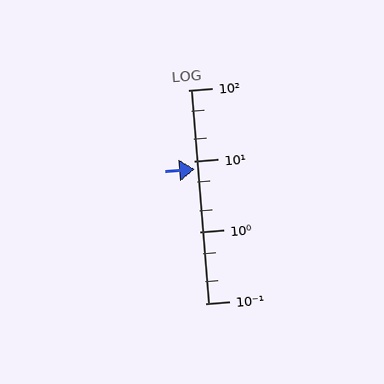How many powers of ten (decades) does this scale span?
The scale spans 3 decades, from 0.1 to 100.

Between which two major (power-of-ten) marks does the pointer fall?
The pointer is between 1 and 10.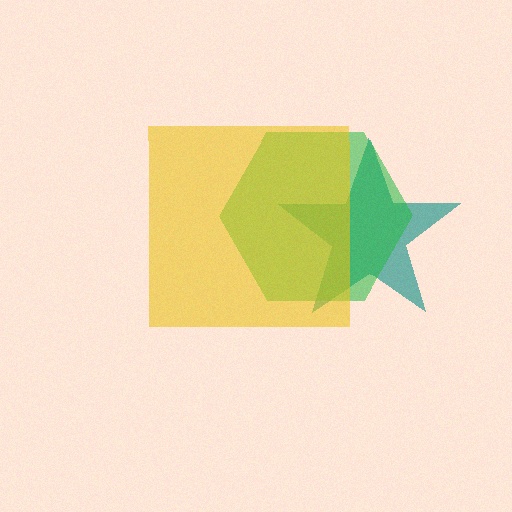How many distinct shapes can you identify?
There are 3 distinct shapes: a teal star, a green hexagon, a yellow square.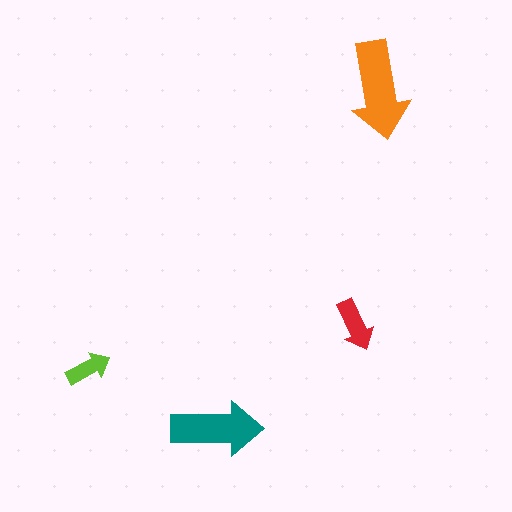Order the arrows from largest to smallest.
the orange one, the teal one, the red one, the lime one.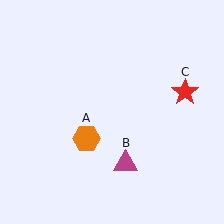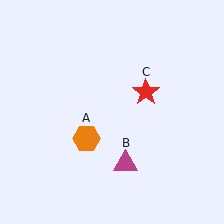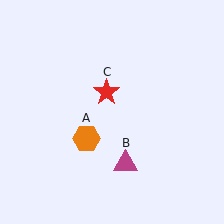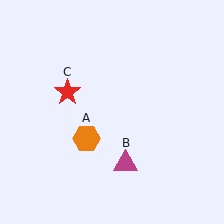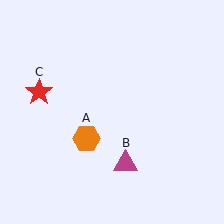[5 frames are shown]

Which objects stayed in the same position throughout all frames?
Orange hexagon (object A) and magenta triangle (object B) remained stationary.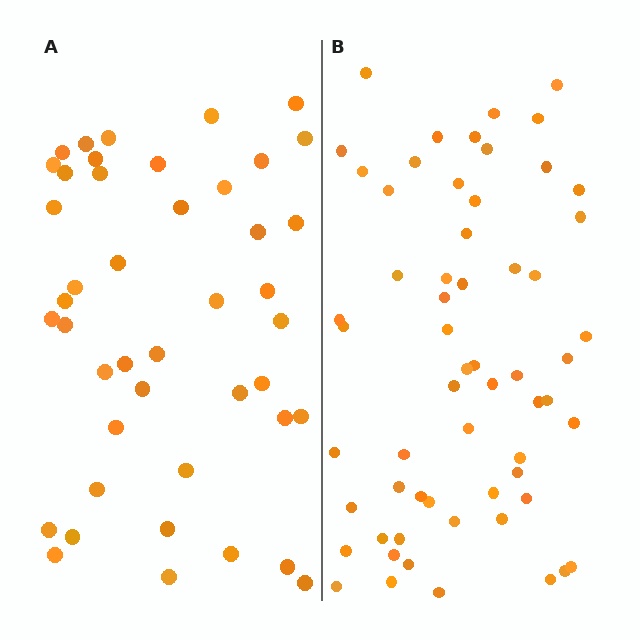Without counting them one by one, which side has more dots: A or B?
Region B (the right region) has more dots.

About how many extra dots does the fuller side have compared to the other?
Region B has approximately 15 more dots than region A.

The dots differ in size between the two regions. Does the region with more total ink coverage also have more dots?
No. Region A has more total ink coverage because its dots are larger, but region B actually contains more individual dots. Total area can be misleading — the number of items is what matters here.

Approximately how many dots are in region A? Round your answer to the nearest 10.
About 40 dots. (The exact count is 44, which rounds to 40.)